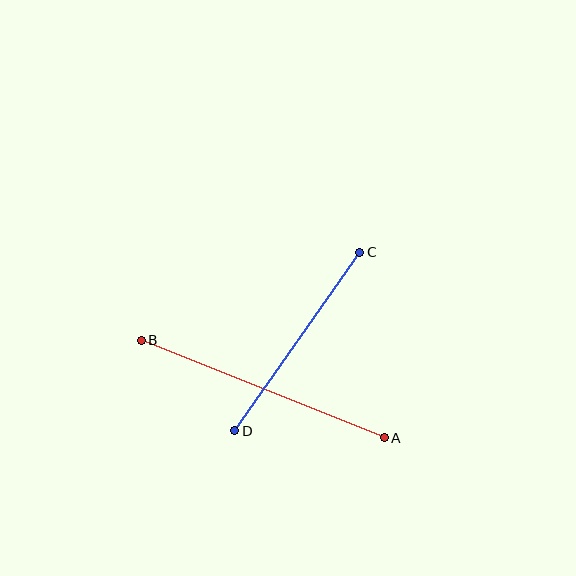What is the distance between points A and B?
The distance is approximately 262 pixels.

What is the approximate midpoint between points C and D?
The midpoint is at approximately (297, 342) pixels.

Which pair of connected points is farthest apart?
Points A and B are farthest apart.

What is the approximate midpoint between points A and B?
The midpoint is at approximately (263, 389) pixels.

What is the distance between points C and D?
The distance is approximately 218 pixels.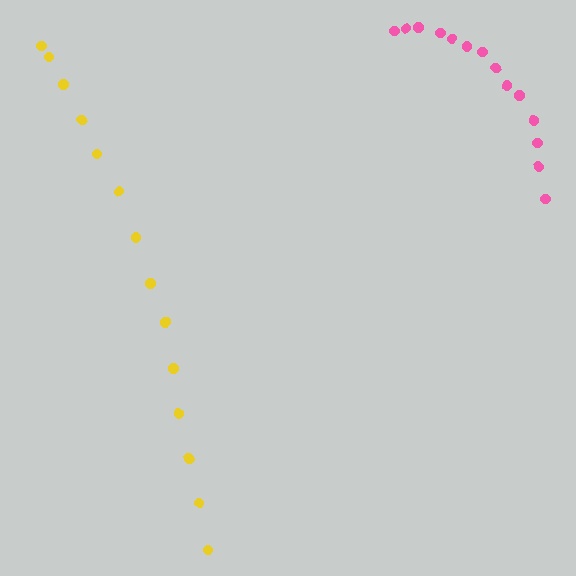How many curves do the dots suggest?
There are 2 distinct paths.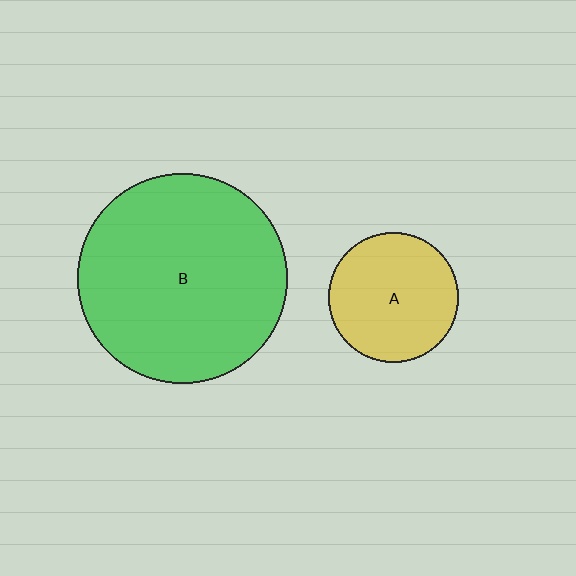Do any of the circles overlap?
No, none of the circles overlap.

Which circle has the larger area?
Circle B (green).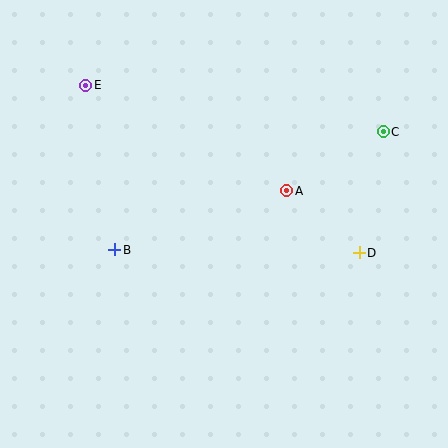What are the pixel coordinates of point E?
Point E is at (86, 85).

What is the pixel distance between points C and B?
The distance between C and B is 293 pixels.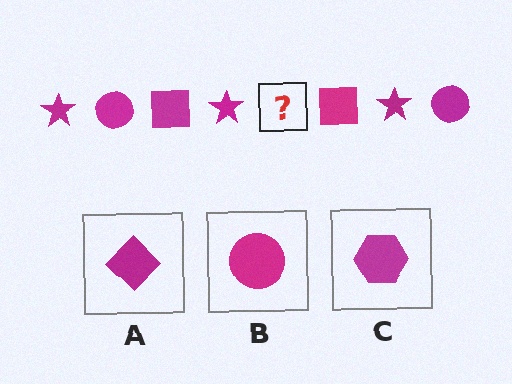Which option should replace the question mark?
Option B.